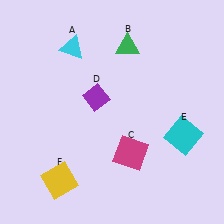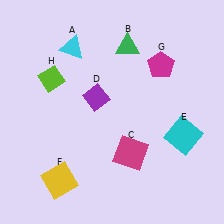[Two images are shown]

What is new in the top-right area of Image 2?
A magenta pentagon (G) was added in the top-right area of Image 2.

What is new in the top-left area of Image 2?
A lime diamond (H) was added in the top-left area of Image 2.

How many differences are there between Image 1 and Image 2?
There are 2 differences between the two images.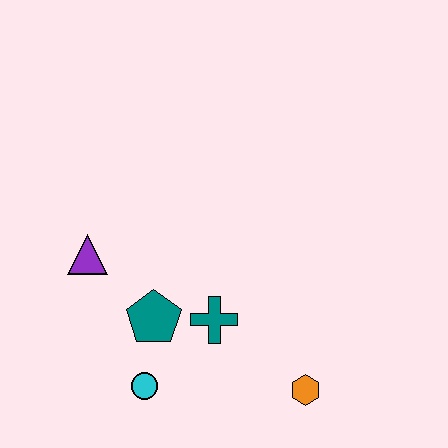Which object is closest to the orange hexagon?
The teal cross is closest to the orange hexagon.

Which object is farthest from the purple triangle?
The orange hexagon is farthest from the purple triangle.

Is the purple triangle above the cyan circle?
Yes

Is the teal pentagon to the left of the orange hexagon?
Yes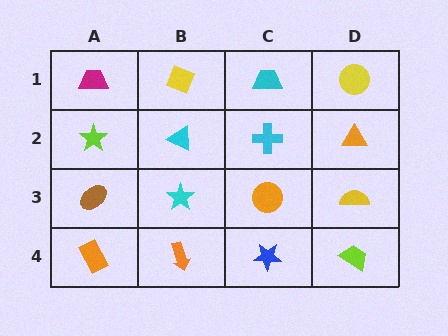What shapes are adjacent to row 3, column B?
A cyan triangle (row 2, column B), an orange arrow (row 4, column B), a brown ellipse (row 3, column A), an orange circle (row 3, column C).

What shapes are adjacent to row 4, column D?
A yellow semicircle (row 3, column D), a blue star (row 4, column C).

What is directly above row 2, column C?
A cyan trapezoid.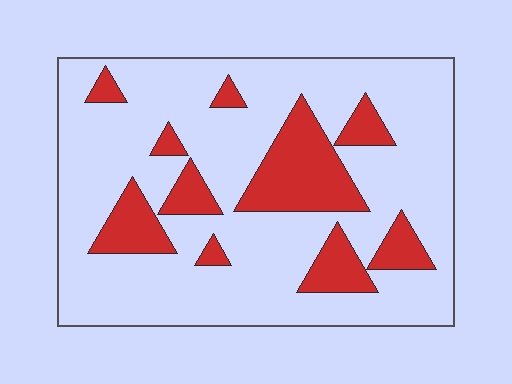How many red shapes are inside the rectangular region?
10.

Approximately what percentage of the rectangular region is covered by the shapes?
Approximately 20%.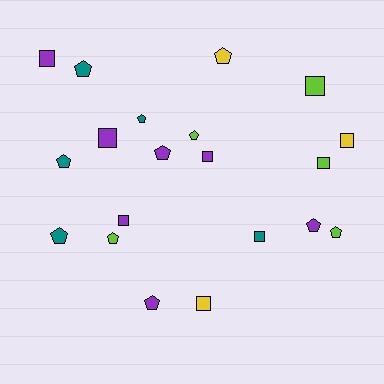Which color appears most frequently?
Purple, with 7 objects.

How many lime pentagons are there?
There are 3 lime pentagons.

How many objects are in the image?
There are 20 objects.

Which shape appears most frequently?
Pentagon, with 11 objects.